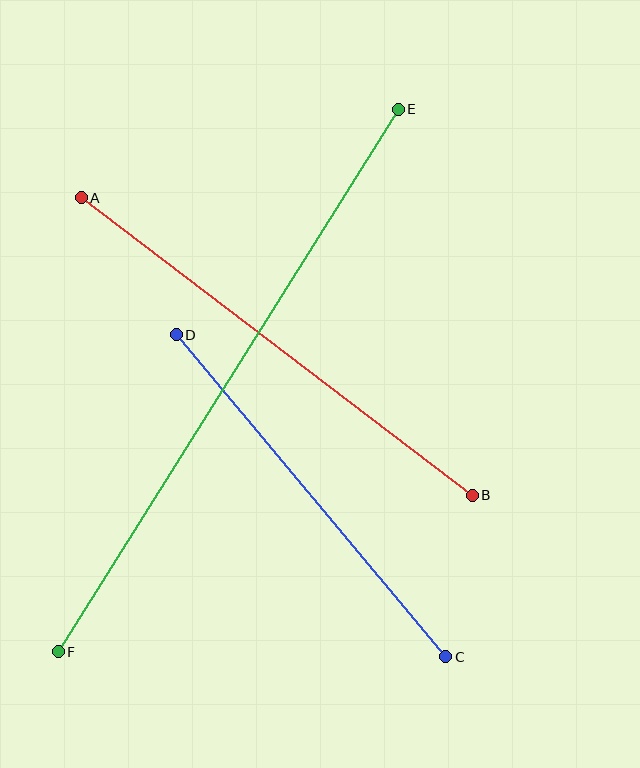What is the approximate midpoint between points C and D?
The midpoint is at approximately (311, 496) pixels.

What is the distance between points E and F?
The distance is approximately 640 pixels.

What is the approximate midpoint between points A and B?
The midpoint is at approximately (277, 347) pixels.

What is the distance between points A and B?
The distance is approximately 491 pixels.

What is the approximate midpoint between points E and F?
The midpoint is at approximately (228, 380) pixels.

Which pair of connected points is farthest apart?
Points E and F are farthest apart.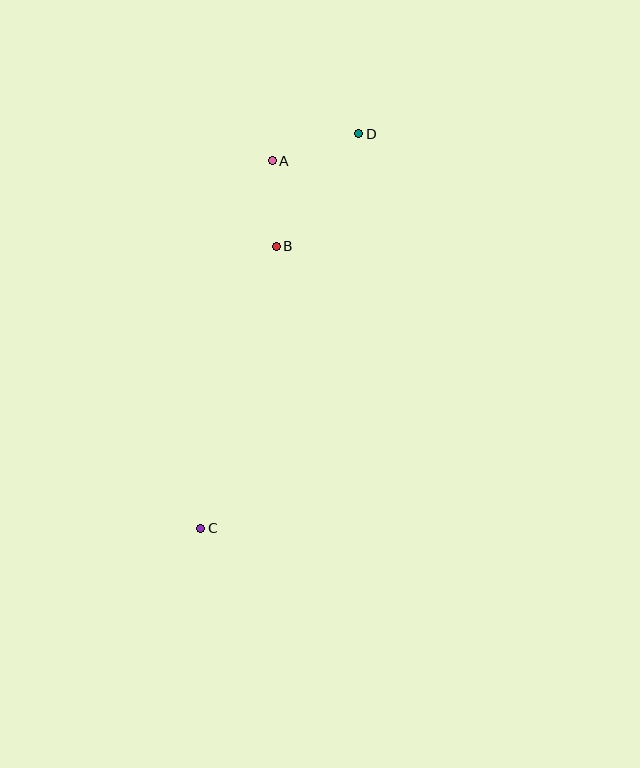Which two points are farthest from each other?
Points C and D are farthest from each other.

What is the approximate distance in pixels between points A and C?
The distance between A and C is approximately 374 pixels.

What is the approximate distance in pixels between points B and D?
The distance between B and D is approximately 140 pixels.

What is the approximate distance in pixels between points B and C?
The distance between B and C is approximately 292 pixels.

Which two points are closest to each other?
Points A and B are closest to each other.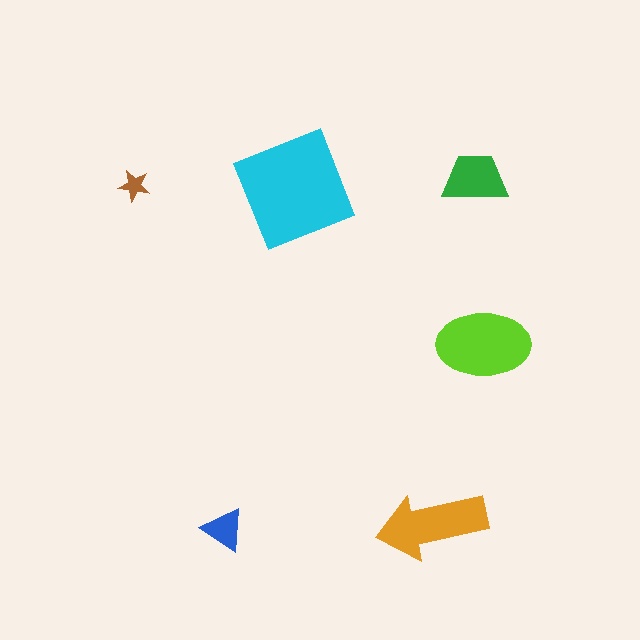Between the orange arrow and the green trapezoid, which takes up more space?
The orange arrow.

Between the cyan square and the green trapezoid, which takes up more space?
The cyan square.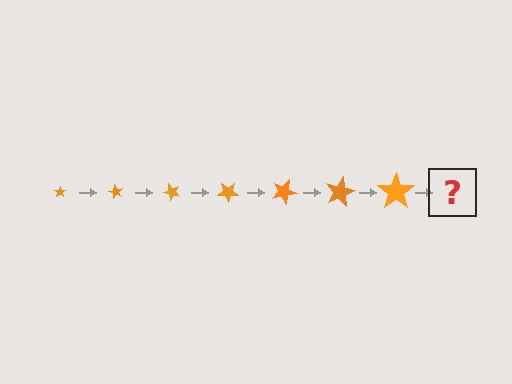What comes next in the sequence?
The next element should be a star, larger than the previous one and rotated 420 degrees from the start.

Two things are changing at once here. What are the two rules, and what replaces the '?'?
The two rules are that the star grows larger each step and it rotates 60 degrees each step. The '?' should be a star, larger than the previous one and rotated 420 degrees from the start.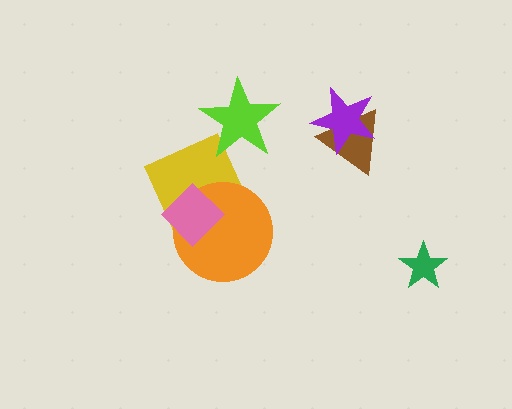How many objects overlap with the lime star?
0 objects overlap with the lime star.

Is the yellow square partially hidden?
Yes, it is partially covered by another shape.